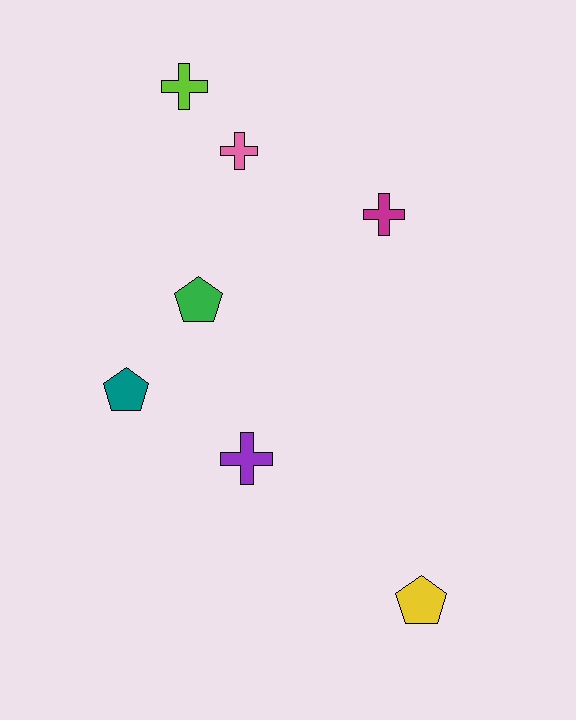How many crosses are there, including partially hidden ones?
There are 4 crosses.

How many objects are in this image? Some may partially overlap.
There are 7 objects.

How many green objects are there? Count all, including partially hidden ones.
There is 1 green object.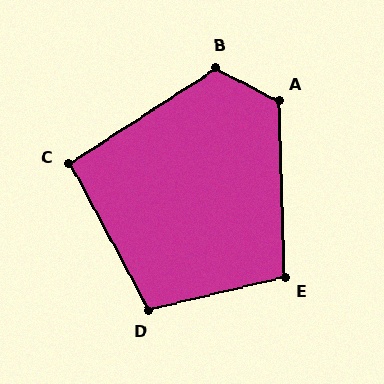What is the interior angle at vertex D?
Approximately 105 degrees (obtuse).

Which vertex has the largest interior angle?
B, at approximately 119 degrees.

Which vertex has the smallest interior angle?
C, at approximately 95 degrees.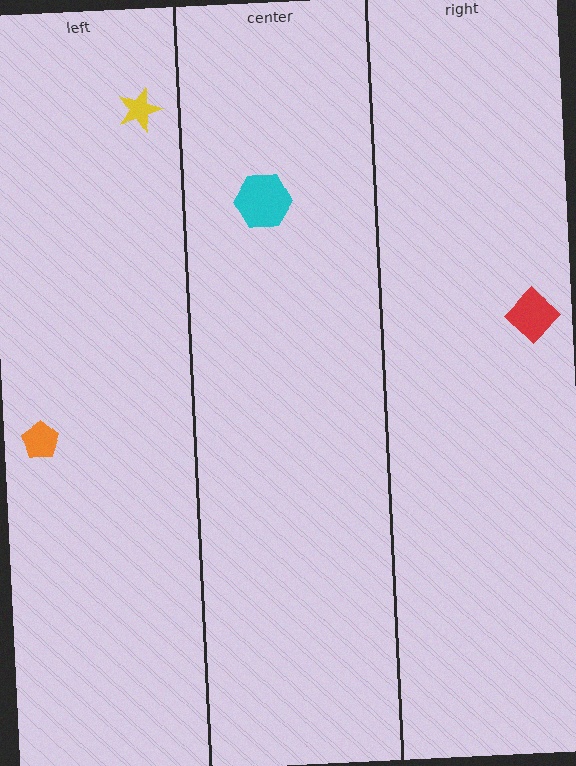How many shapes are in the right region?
1.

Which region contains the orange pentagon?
The left region.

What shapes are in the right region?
The red diamond.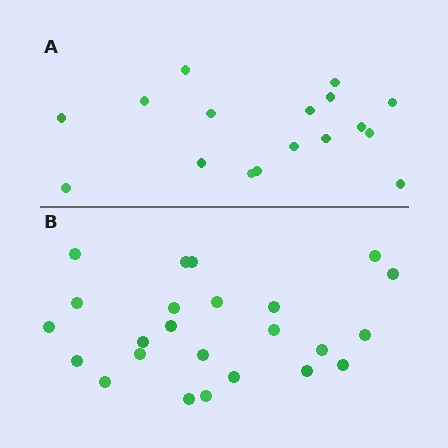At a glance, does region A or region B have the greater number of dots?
Region B (the bottom region) has more dots.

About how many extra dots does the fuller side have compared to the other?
Region B has roughly 8 or so more dots than region A.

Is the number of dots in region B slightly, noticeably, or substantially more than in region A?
Region B has noticeably more, but not dramatically so. The ratio is roughly 1.4 to 1.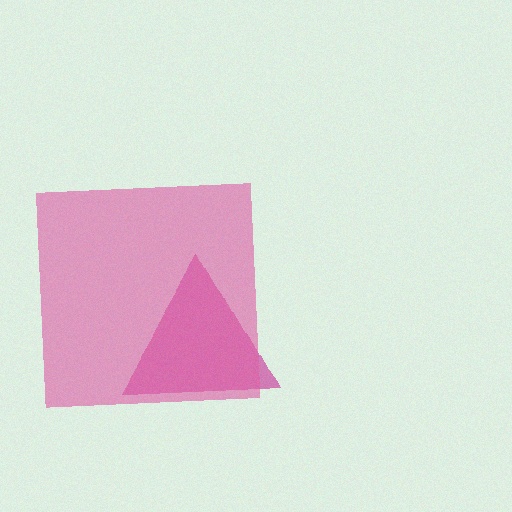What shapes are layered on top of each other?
The layered shapes are: a magenta triangle, a pink square.